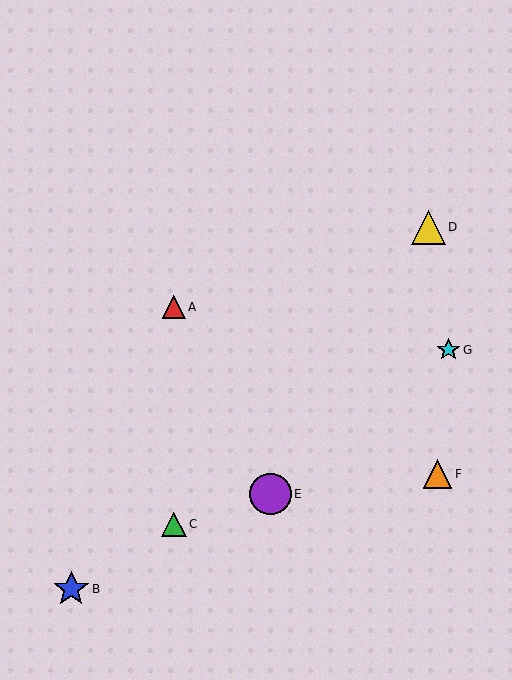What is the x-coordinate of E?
Object E is at x≈271.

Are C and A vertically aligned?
Yes, both are at x≈174.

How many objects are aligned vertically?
2 objects (A, C) are aligned vertically.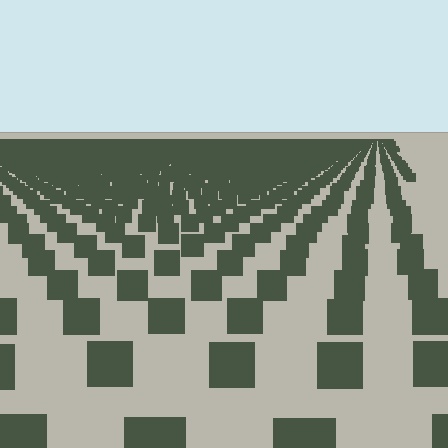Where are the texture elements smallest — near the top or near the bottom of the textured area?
Near the top.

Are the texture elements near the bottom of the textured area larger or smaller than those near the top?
Larger. Near the bottom, elements are closer to the viewer and appear at a bigger on-screen size.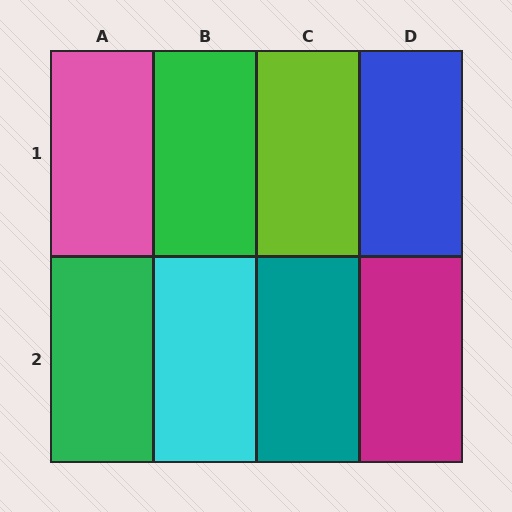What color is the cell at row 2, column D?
Magenta.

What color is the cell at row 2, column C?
Teal.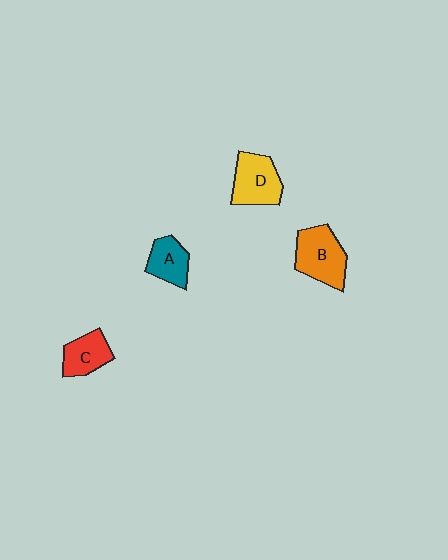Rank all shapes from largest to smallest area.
From largest to smallest: B (orange), D (yellow), C (red), A (teal).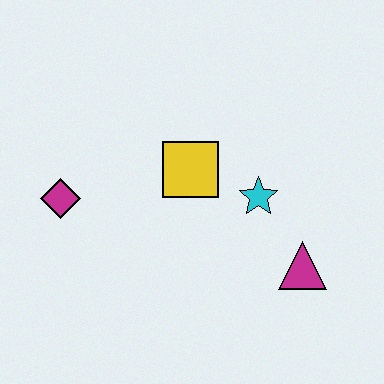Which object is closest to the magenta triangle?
The cyan star is closest to the magenta triangle.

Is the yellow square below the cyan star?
No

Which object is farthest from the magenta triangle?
The magenta diamond is farthest from the magenta triangle.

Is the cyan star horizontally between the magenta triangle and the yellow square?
Yes